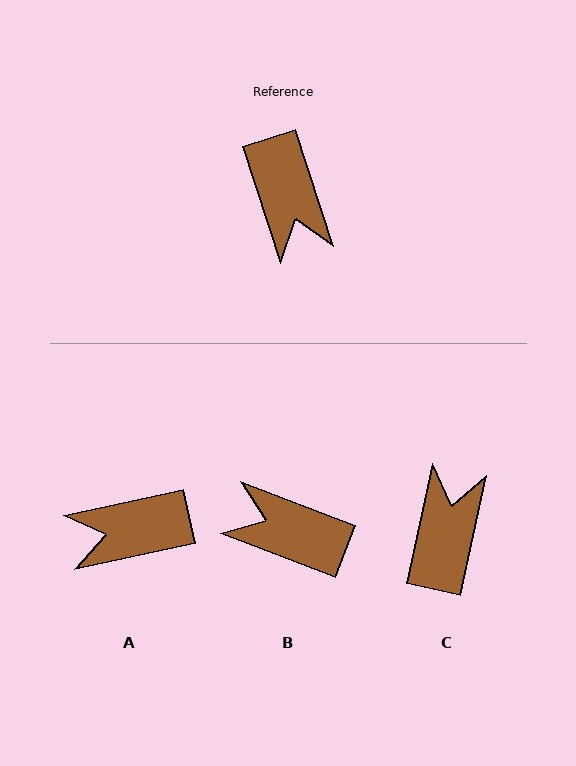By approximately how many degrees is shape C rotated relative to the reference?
Approximately 149 degrees counter-clockwise.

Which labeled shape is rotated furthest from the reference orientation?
C, about 149 degrees away.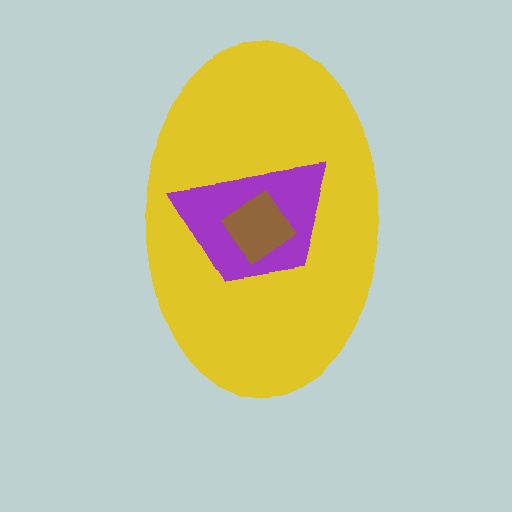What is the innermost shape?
The brown diamond.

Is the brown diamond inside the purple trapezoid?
Yes.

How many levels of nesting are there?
3.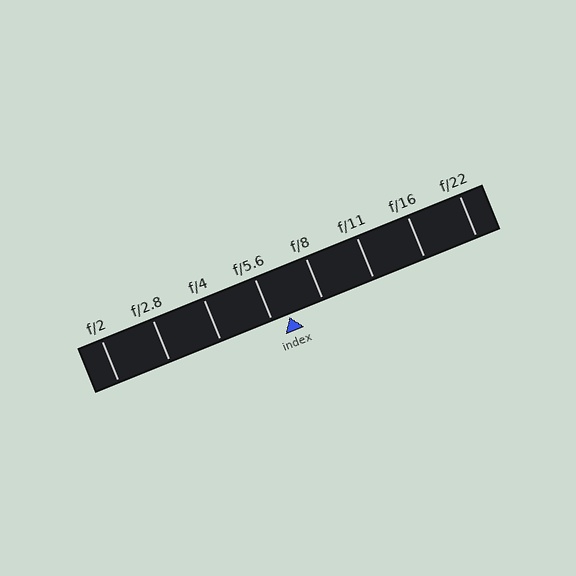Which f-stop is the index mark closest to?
The index mark is closest to f/5.6.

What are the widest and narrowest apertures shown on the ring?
The widest aperture shown is f/2 and the narrowest is f/22.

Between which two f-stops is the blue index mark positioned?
The index mark is between f/5.6 and f/8.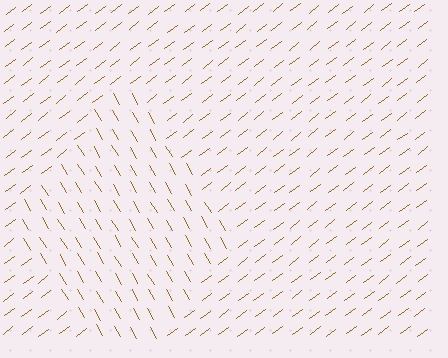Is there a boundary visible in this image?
Yes, there is a texture boundary formed by a change in line orientation.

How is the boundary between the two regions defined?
The boundary is defined purely by a change in line orientation (approximately 83 degrees difference). All lines are the same color and thickness.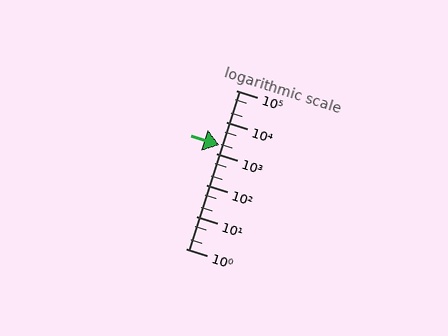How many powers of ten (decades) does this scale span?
The scale spans 5 decades, from 1 to 100000.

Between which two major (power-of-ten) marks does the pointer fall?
The pointer is between 1000 and 10000.